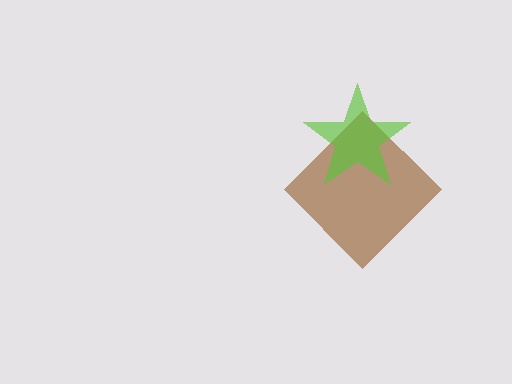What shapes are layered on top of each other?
The layered shapes are: a brown diamond, a lime star.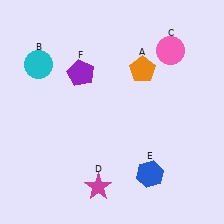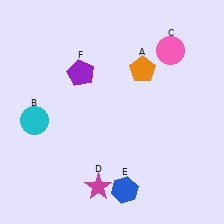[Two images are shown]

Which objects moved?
The objects that moved are: the cyan circle (B), the blue hexagon (E).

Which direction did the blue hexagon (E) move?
The blue hexagon (E) moved left.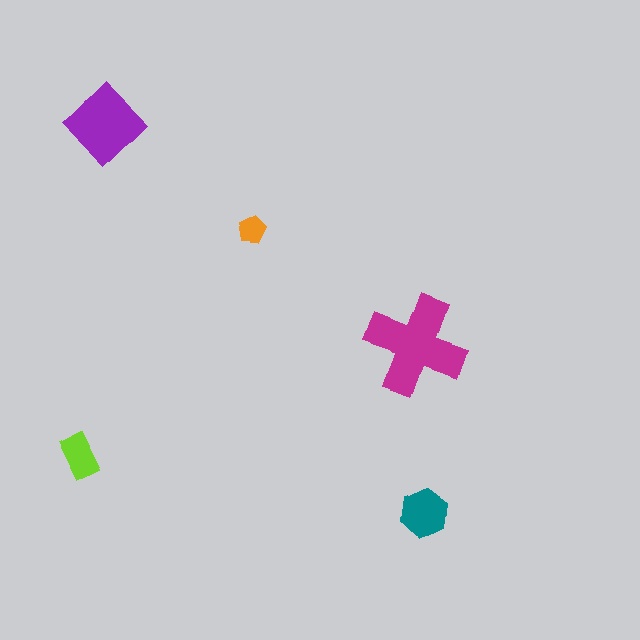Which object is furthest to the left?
The lime rectangle is leftmost.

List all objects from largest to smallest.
The magenta cross, the purple diamond, the teal hexagon, the lime rectangle, the orange pentagon.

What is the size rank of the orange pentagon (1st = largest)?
5th.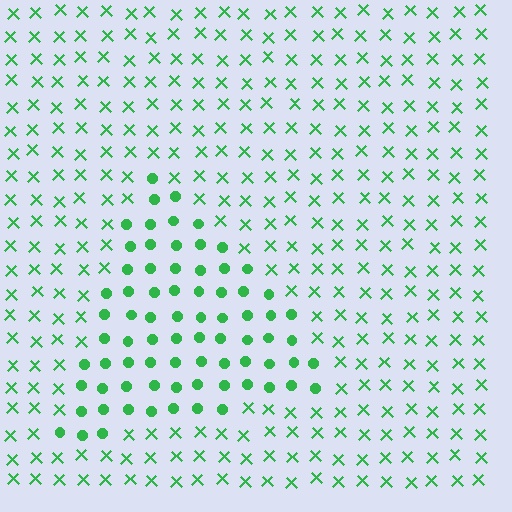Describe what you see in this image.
The image is filled with small green elements arranged in a uniform grid. A triangle-shaped region contains circles, while the surrounding area contains X marks. The boundary is defined purely by the change in element shape.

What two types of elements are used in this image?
The image uses circles inside the triangle region and X marks outside it.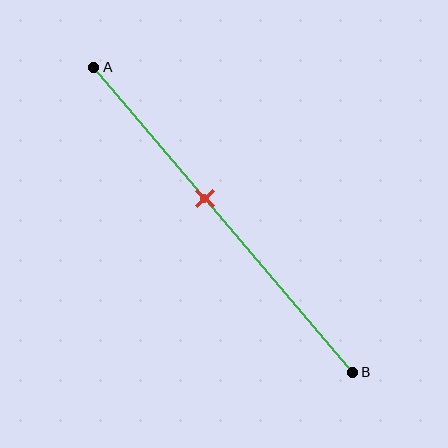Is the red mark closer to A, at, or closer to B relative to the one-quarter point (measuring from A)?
The red mark is closer to point B than the one-quarter point of segment AB.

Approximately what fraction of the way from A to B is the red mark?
The red mark is approximately 45% of the way from A to B.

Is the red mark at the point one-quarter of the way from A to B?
No, the mark is at about 45% from A, not at the 25% one-quarter point.